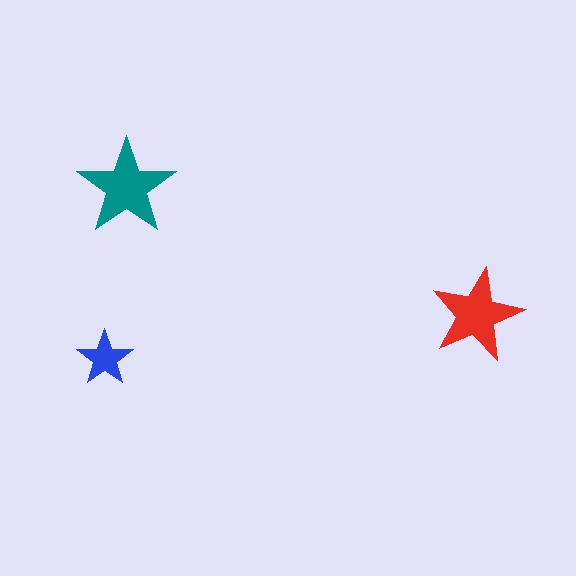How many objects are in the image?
There are 3 objects in the image.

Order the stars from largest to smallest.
the teal one, the red one, the blue one.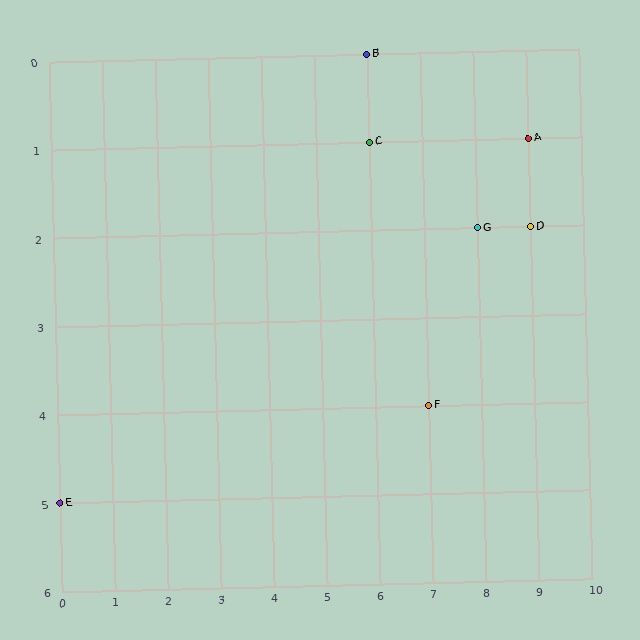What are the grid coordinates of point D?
Point D is at grid coordinates (9, 2).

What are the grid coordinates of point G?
Point G is at grid coordinates (8, 2).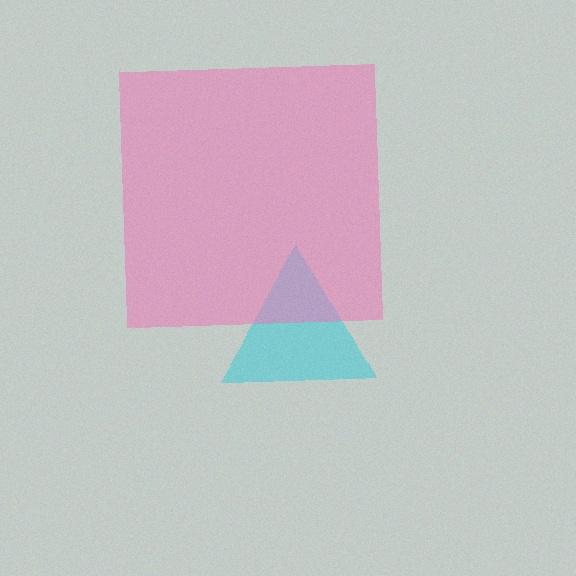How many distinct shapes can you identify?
There are 2 distinct shapes: a cyan triangle, a pink square.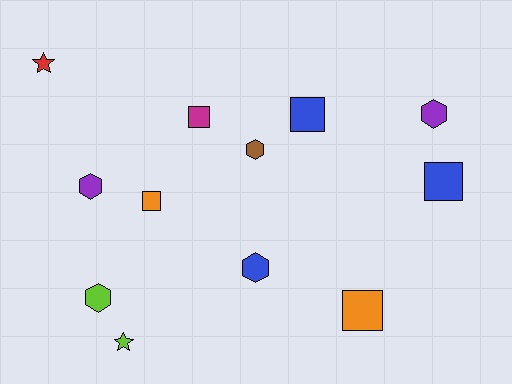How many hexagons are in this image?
There are 5 hexagons.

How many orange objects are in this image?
There are 2 orange objects.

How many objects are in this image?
There are 12 objects.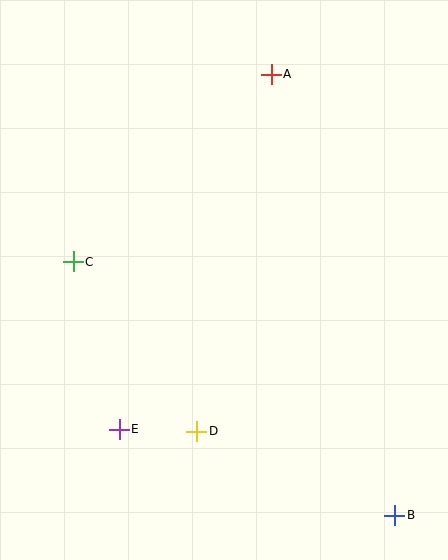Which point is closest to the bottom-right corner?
Point B is closest to the bottom-right corner.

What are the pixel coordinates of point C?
Point C is at (73, 262).